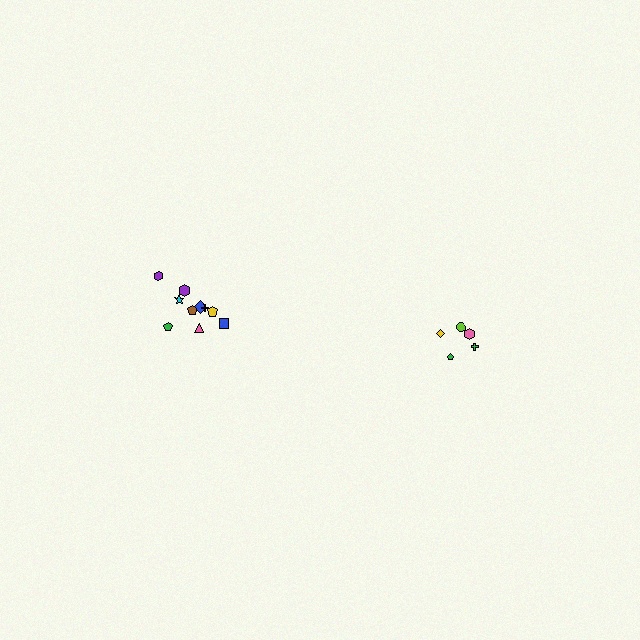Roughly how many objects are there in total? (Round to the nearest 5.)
Roughly 15 objects in total.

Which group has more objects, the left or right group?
The left group.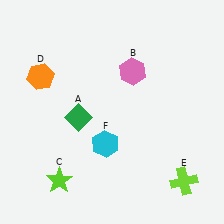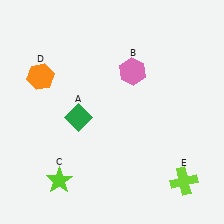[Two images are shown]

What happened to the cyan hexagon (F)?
The cyan hexagon (F) was removed in Image 2. It was in the bottom-left area of Image 1.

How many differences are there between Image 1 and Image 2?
There is 1 difference between the two images.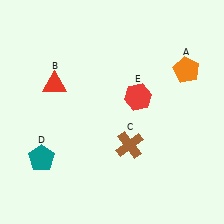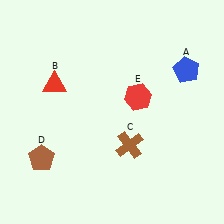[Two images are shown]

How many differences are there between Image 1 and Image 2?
There are 2 differences between the two images.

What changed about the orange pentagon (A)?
In Image 1, A is orange. In Image 2, it changed to blue.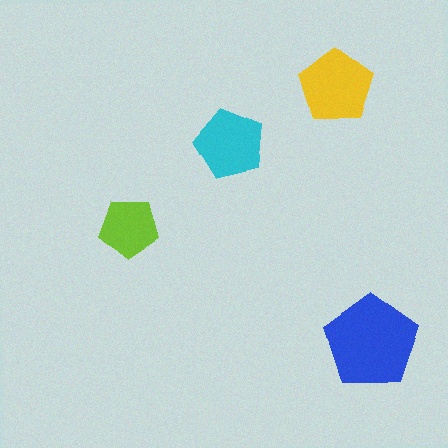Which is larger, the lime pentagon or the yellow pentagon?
The yellow one.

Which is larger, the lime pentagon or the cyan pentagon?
The cyan one.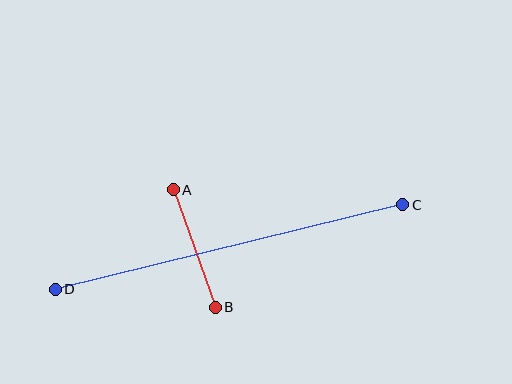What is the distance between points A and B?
The distance is approximately 125 pixels.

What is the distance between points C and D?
The distance is approximately 358 pixels.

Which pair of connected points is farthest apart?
Points C and D are farthest apart.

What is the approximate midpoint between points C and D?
The midpoint is at approximately (229, 247) pixels.